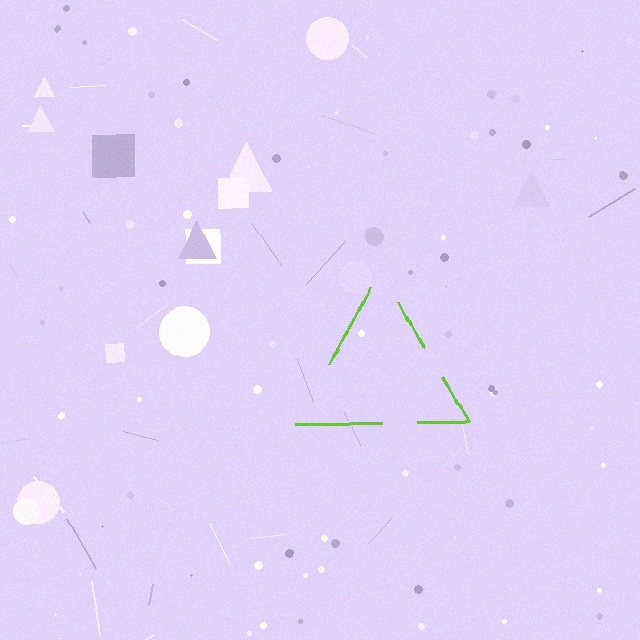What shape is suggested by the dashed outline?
The dashed outline suggests a triangle.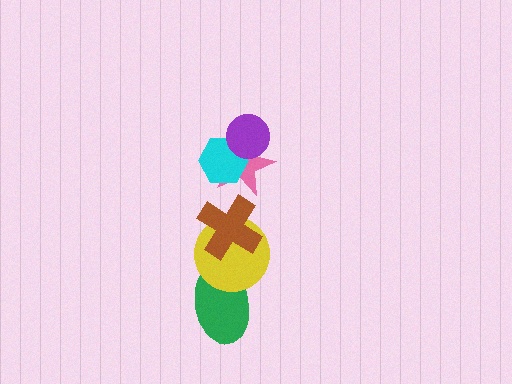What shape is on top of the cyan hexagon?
The purple circle is on top of the cyan hexagon.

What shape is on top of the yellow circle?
The brown cross is on top of the yellow circle.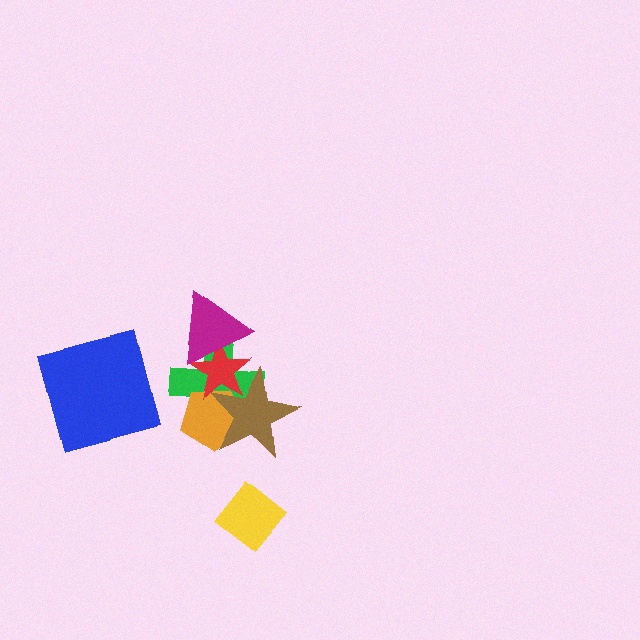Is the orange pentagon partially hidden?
Yes, it is partially covered by another shape.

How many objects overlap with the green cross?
4 objects overlap with the green cross.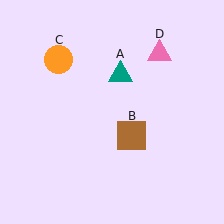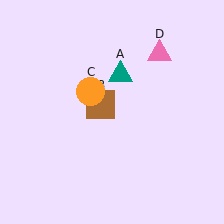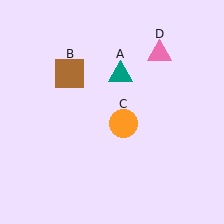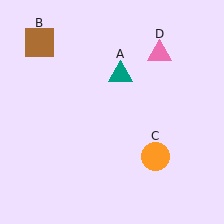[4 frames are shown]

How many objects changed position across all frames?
2 objects changed position: brown square (object B), orange circle (object C).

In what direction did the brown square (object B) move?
The brown square (object B) moved up and to the left.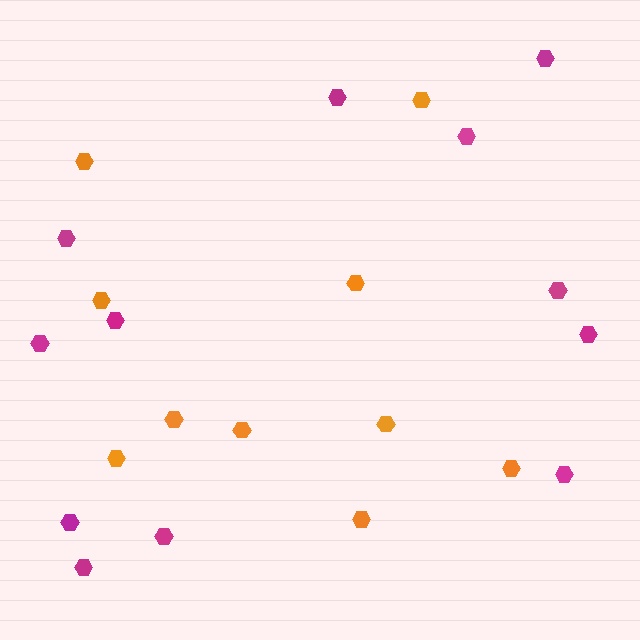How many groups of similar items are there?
There are 2 groups: one group of magenta hexagons (12) and one group of orange hexagons (10).